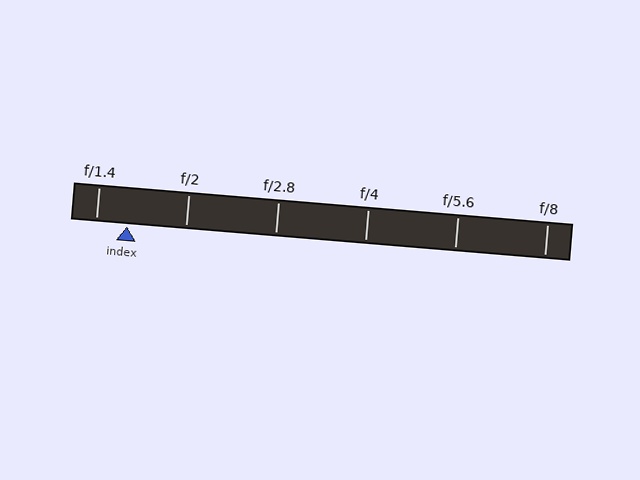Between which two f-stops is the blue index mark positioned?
The index mark is between f/1.4 and f/2.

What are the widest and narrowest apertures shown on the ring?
The widest aperture shown is f/1.4 and the narrowest is f/8.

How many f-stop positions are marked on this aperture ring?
There are 6 f-stop positions marked.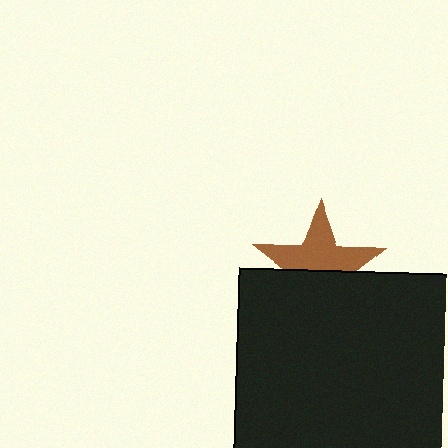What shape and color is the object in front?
The object in front is a black rectangle.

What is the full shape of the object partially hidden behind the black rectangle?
The partially hidden object is a brown star.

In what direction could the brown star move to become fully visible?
The brown star could move up. That would shift it out from behind the black rectangle entirely.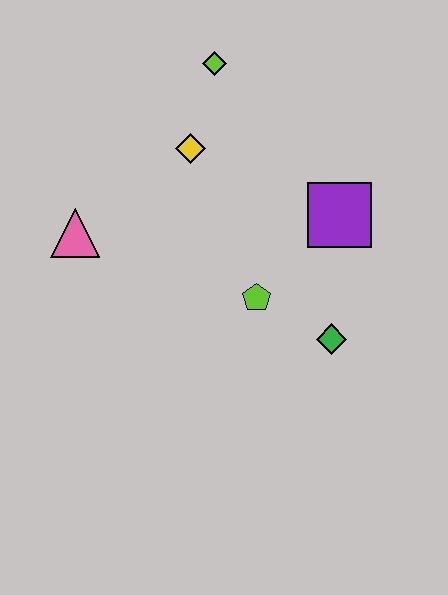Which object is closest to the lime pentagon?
The green diamond is closest to the lime pentagon.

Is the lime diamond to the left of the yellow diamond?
No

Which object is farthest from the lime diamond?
The green diamond is farthest from the lime diamond.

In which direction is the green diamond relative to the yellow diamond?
The green diamond is below the yellow diamond.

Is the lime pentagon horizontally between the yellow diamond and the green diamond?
Yes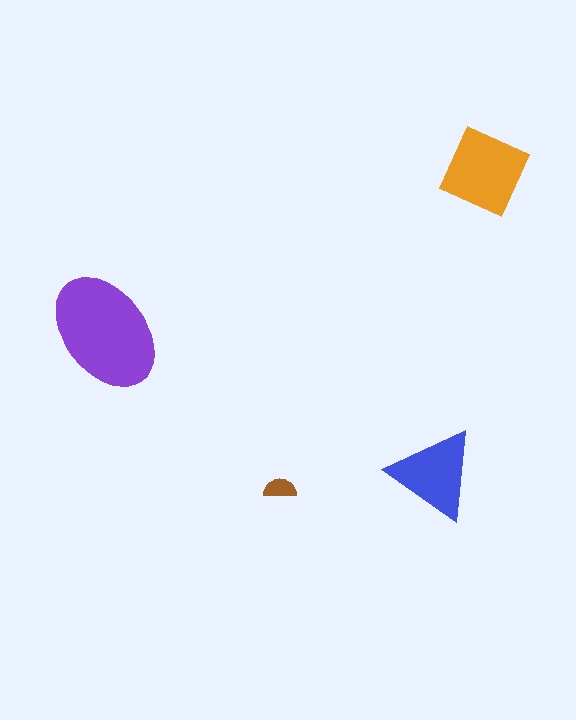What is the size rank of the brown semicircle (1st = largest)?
4th.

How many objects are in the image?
There are 4 objects in the image.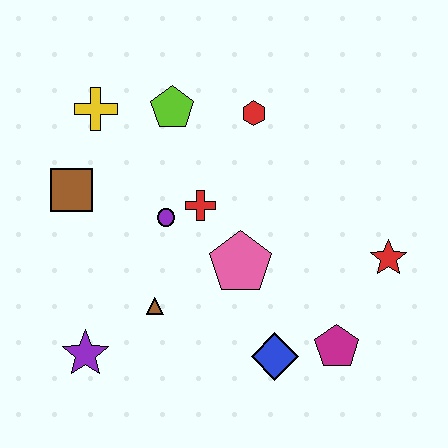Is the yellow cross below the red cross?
No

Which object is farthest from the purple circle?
The red star is farthest from the purple circle.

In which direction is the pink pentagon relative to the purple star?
The pink pentagon is to the right of the purple star.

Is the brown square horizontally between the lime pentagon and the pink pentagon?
No